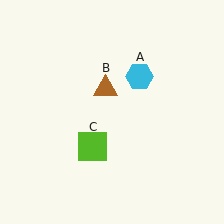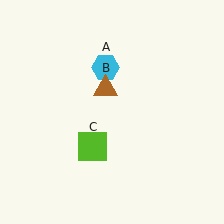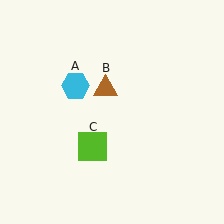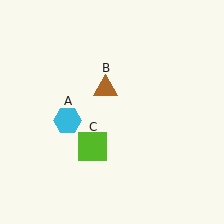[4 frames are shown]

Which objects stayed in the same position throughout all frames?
Brown triangle (object B) and lime square (object C) remained stationary.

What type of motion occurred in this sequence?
The cyan hexagon (object A) rotated counterclockwise around the center of the scene.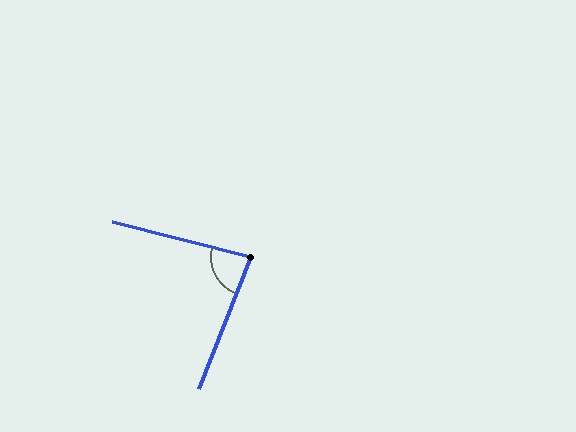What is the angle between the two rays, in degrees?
Approximately 83 degrees.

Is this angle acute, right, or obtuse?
It is acute.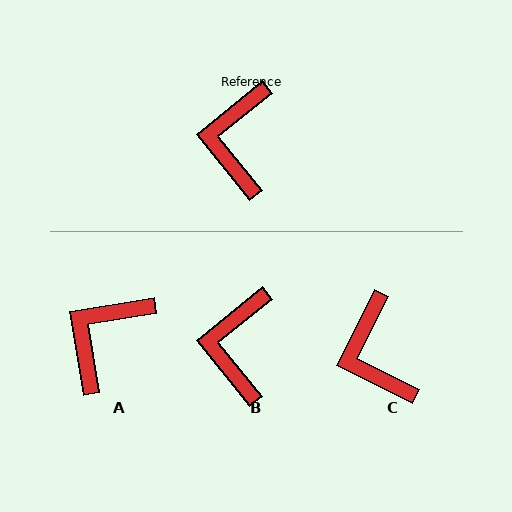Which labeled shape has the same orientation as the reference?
B.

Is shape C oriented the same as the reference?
No, it is off by about 24 degrees.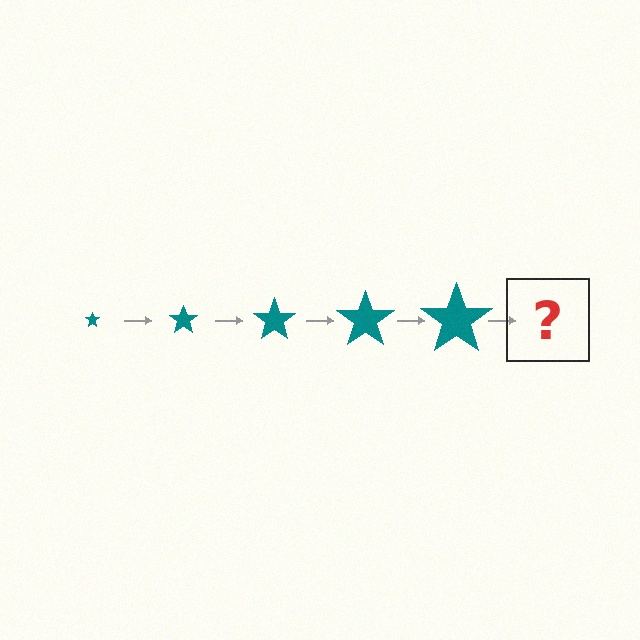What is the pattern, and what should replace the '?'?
The pattern is that the star gets progressively larger each step. The '?' should be a teal star, larger than the previous one.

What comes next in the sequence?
The next element should be a teal star, larger than the previous one.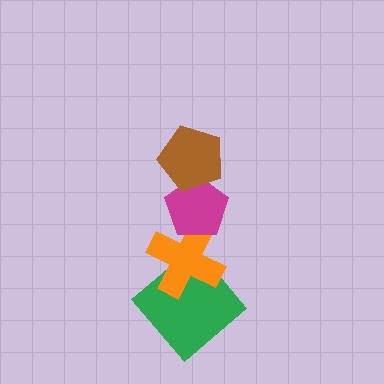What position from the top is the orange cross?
The orange cross is 3rd from the top.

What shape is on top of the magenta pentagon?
The brown pentagon is on top of the magenta pentagon.